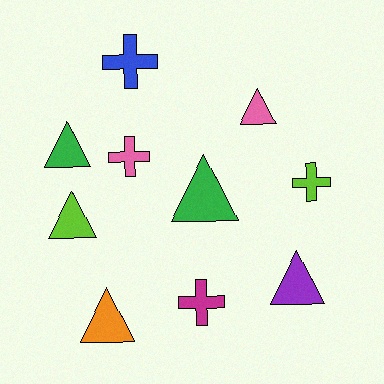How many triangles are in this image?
There are 6 triangles.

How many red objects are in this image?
There are no red objects.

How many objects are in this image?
There are 10 objects.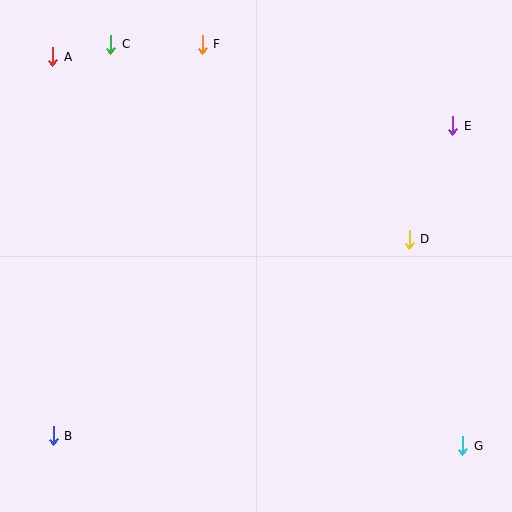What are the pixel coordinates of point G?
Point G is at (463, 446).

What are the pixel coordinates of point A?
Point A is at (53, 57).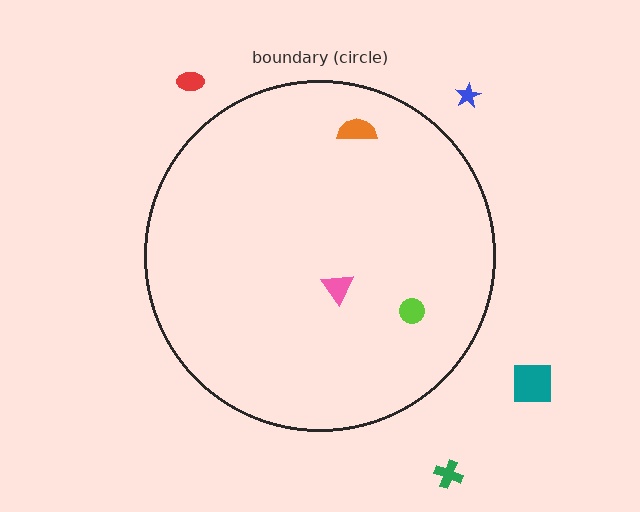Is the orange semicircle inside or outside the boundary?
Inside.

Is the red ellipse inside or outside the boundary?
Outside.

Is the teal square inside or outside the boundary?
Outside.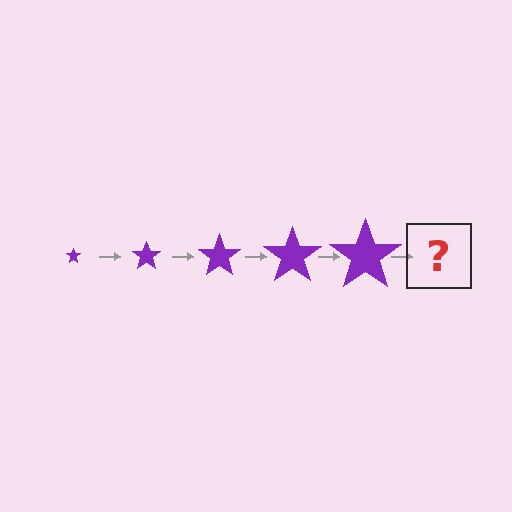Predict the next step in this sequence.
The next step is a purple star, larger than the previous one.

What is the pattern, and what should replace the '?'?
The pattern is that the star gets progressively larger each step. The '?' should be a purple star, larger than the previous one.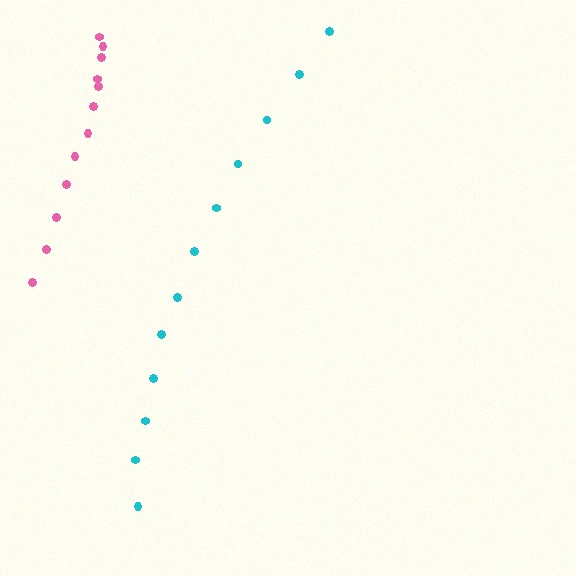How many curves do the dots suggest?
There are 2 distinct paths.